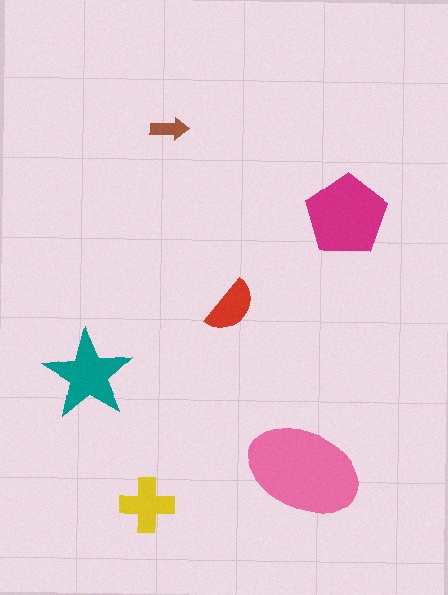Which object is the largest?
The pink ellipse.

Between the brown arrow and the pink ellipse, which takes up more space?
The pink ellipse.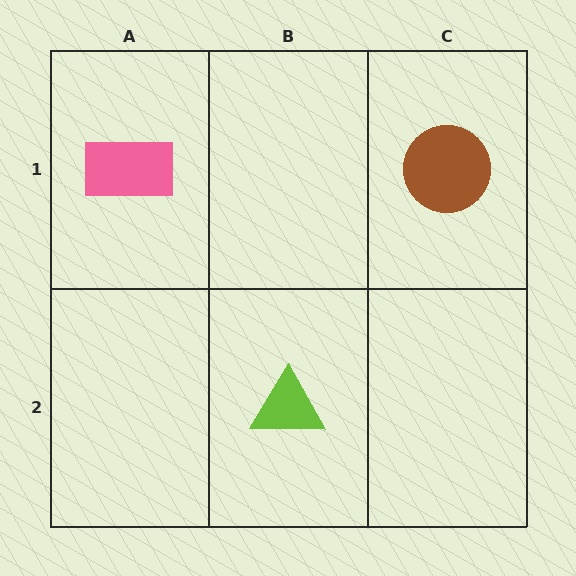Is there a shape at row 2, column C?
No, that cell is empty.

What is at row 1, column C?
A brown circle.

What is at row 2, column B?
A lime triangle.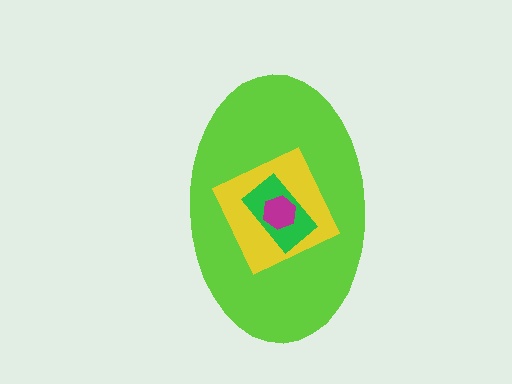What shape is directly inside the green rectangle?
The magenta hexagon.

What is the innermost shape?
The magenta hexagon.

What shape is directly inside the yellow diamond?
The green rectangle.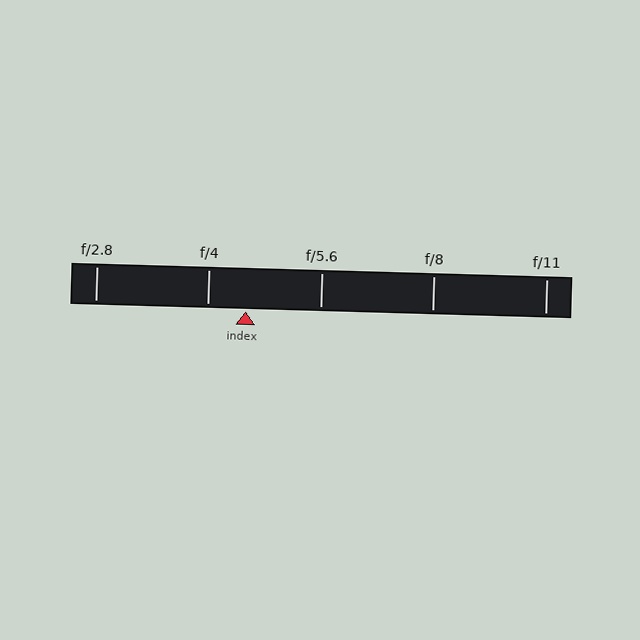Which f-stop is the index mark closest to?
The index mark is closest to f/4.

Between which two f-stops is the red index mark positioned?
The index mark is between f/4 and f/5.6.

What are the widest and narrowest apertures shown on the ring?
The widest aperture shown is f/2.8 and the narrowest is f/11.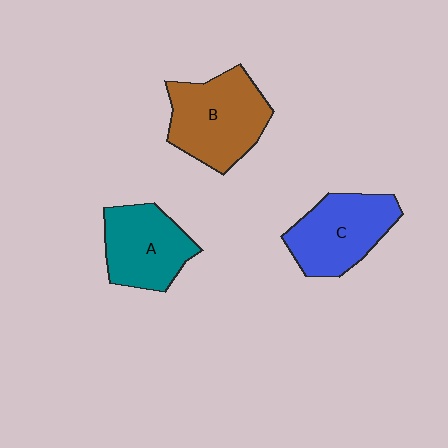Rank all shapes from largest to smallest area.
From largest to smallest: B (brown), C (blue), A (teal).